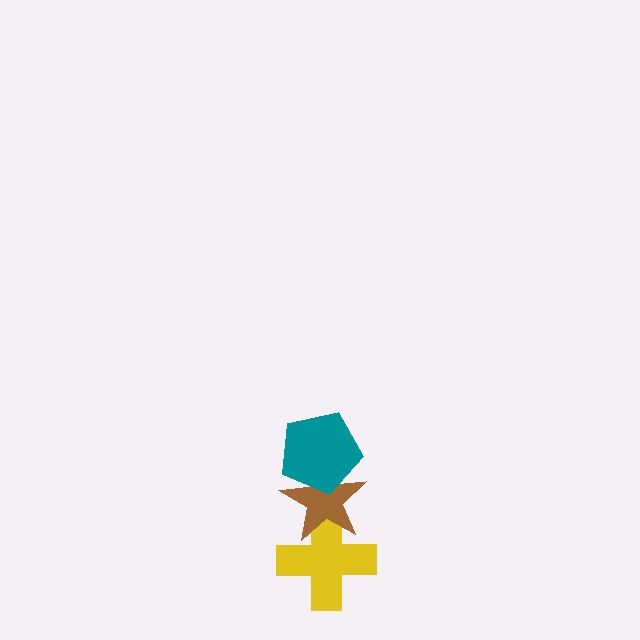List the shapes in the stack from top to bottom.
From top to bottom: the teal pentagon, the brown star, the yellow cross.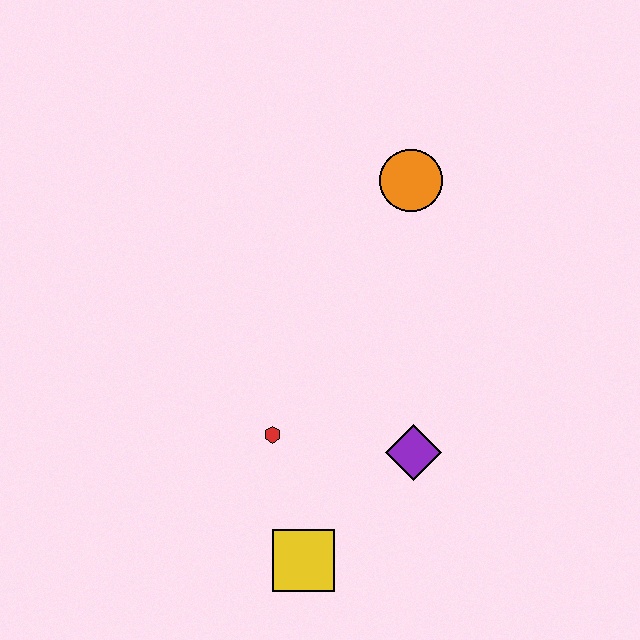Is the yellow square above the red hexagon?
No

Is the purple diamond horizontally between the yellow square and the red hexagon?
No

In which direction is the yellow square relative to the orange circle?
The yellow square is below the orange circle.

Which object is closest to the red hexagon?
The yellow square is closest to the red hexagon.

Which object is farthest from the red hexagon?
The orange circle is farthest from the red hexagon.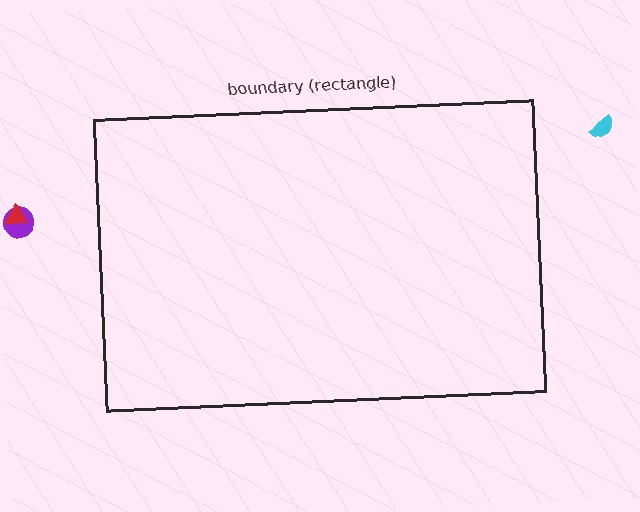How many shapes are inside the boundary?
0 inside, 3 outside.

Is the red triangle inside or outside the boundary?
Outside.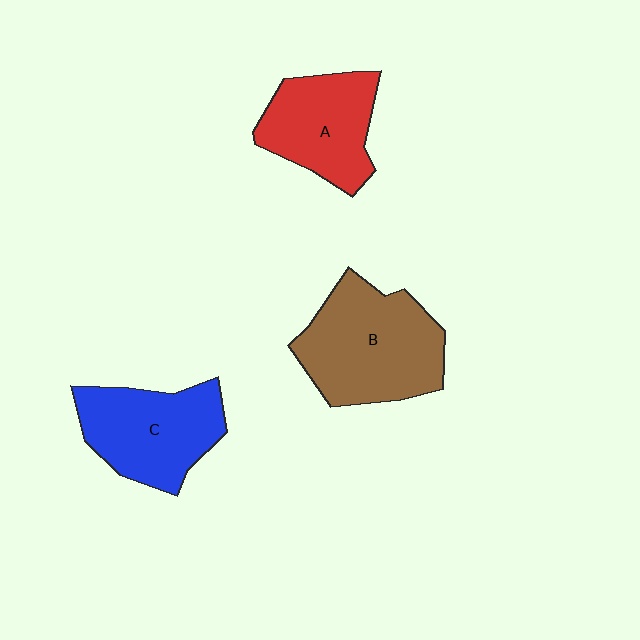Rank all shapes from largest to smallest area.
From largest to smallest: B (brown), C (blue), A (red).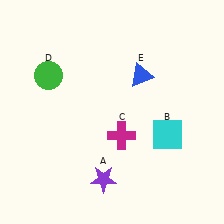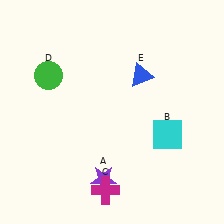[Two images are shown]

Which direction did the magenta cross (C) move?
The magenta cross (C) moved down.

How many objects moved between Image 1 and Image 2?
1 object moved between the two images.